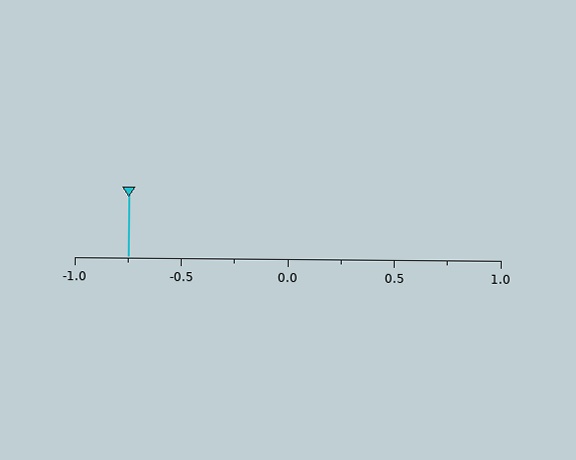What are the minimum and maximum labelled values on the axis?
The axis runs from -1.0 to 1.0.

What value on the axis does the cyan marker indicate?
The marker indicates approximately -0.75.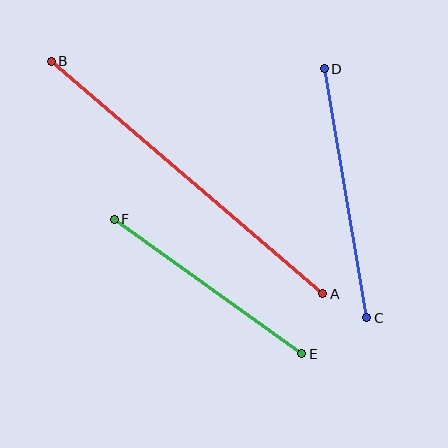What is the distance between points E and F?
The distance is approximately 231 pixels.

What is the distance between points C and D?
The distance is approximately 253 pixels.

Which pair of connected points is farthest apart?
Points A and B are farthest apart.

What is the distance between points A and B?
The distance is approximately 358 pixels.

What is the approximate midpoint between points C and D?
The midpoint is at approximately (345, 193) pixels.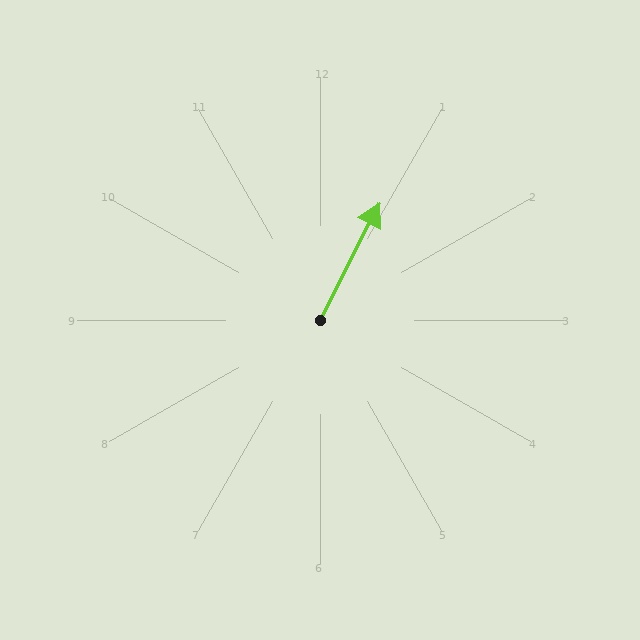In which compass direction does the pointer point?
Northeast.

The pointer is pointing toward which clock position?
Roughly 1 o'clock.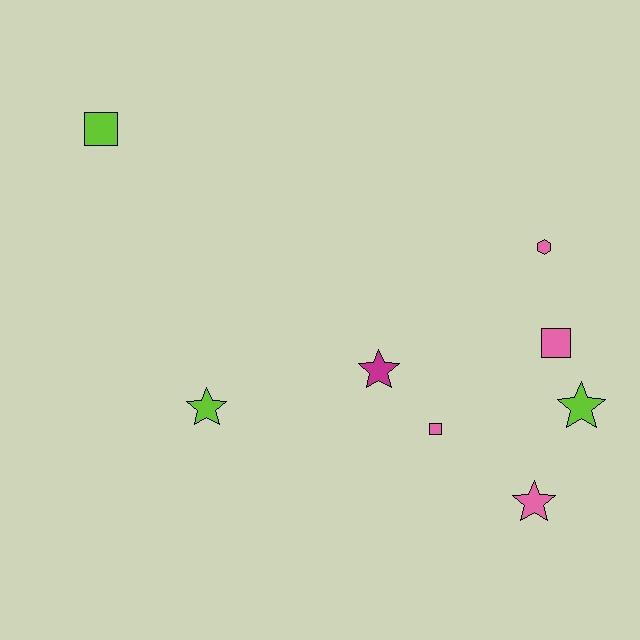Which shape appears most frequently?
Star, with 4 objects.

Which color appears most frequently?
Pink, with 4 objects.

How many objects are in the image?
There are 8 objects.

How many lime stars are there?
There are 2 lime stars.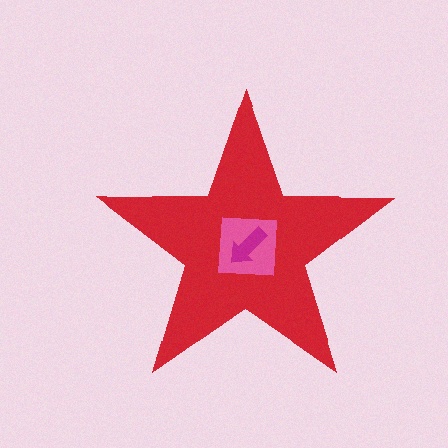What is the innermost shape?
The magenta arrow.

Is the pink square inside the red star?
Yes.